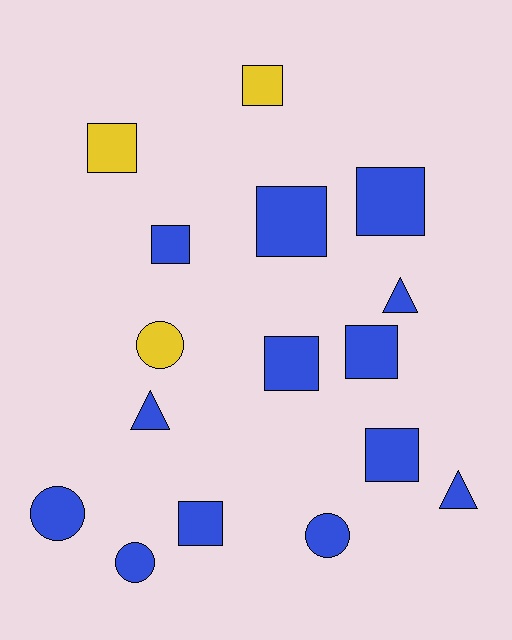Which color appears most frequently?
Blue, with 13 objects.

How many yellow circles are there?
There is 1 yellow circle.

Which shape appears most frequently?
Square, with 9 objects.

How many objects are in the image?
There are 16 objects.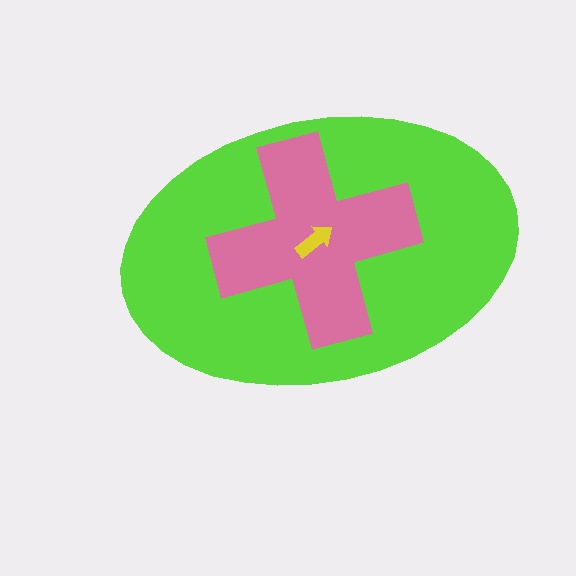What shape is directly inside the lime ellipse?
The pink cross.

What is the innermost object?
The yellow arrow.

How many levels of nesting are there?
3.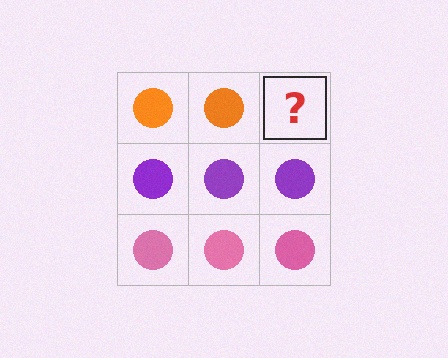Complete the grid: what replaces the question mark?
The question mark should be replaced with an orange circle.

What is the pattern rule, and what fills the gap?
The rule is that each row has a consistent color. The gap should be filled with an orange circle.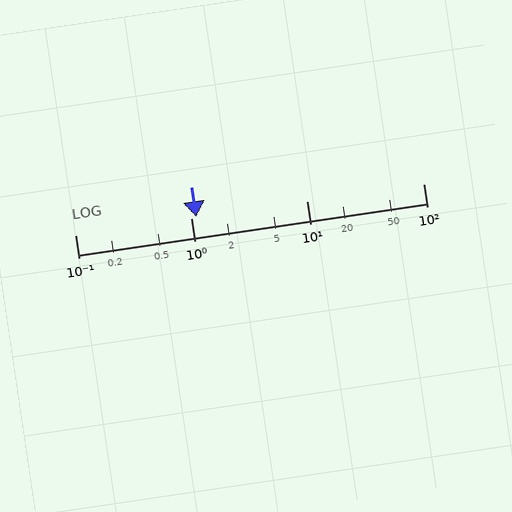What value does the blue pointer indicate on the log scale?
The pointer indicates approximately 1.1.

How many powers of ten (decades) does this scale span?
The scale spans 3 decades, from 0.1 to 100.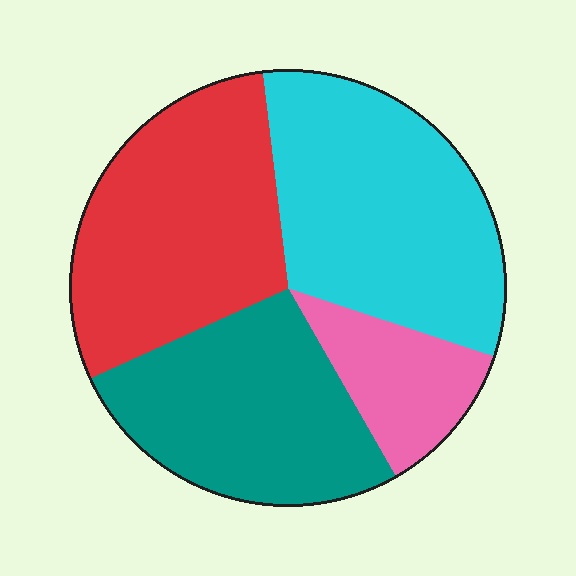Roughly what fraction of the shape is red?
Red takes up about one third (1/3) of the shape.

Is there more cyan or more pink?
Cyan.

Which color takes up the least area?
Pink, at roughly 10%.